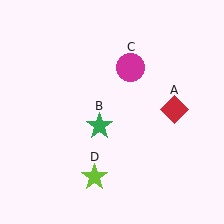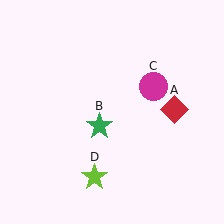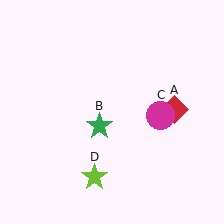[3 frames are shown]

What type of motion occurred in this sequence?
The magenta circle (object C) rotated clockwise around the center of the scene.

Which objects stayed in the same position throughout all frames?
Red diamond (object A) and green star (object B) and lime star (object D) remained stationary.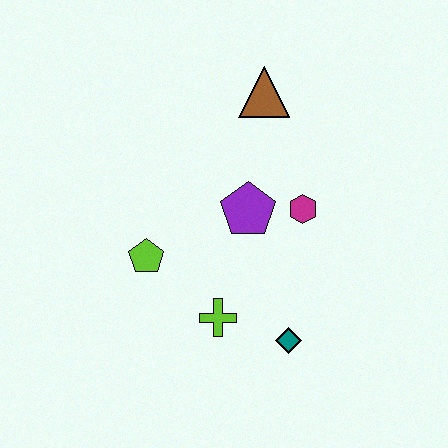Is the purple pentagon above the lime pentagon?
Yes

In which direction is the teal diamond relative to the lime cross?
The teal diamond is to the right of the lime cross.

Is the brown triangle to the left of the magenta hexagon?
Yes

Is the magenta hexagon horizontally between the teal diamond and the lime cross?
No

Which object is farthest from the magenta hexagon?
The lime pentagon is farthest from the magenta hexagon.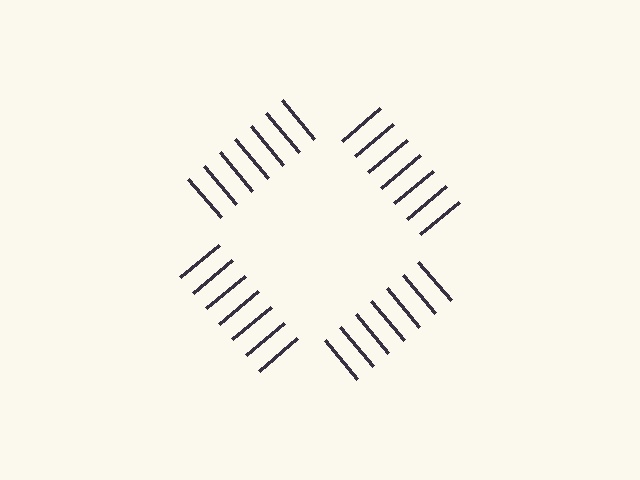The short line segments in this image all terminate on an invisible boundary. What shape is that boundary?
An illusory square — the line segments terminate on its edges but no continuous stroke is drawn.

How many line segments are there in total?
28 — 7 along each of the 4 edges.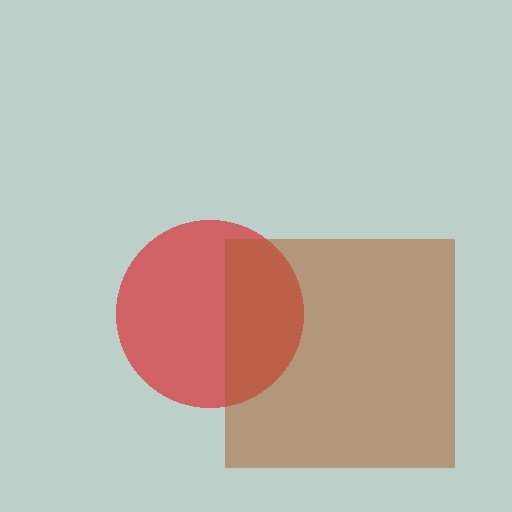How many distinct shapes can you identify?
There are 2 distinct shapes: a red circle, a brown square.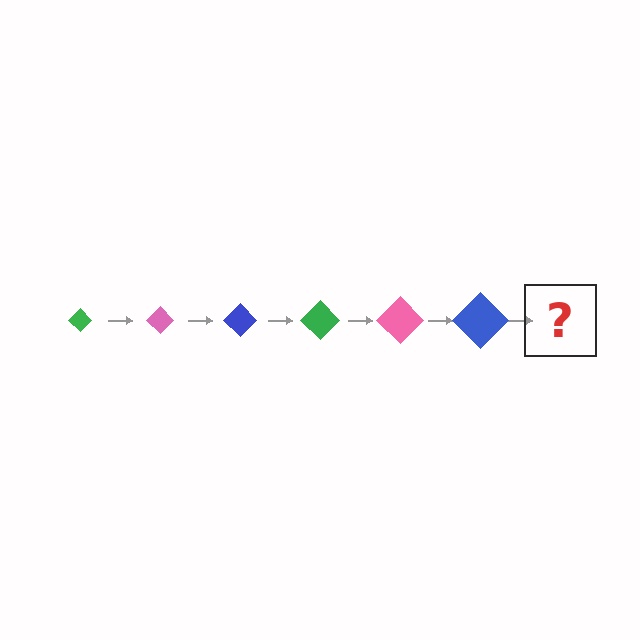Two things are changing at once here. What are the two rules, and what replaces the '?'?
The two rules are that the diamond grows larger each step and the color cycles through green, pink, and blue. The '?' should be a green diamond, larger than the previous one.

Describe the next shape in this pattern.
It should be a green diamond, larger than the previous one.